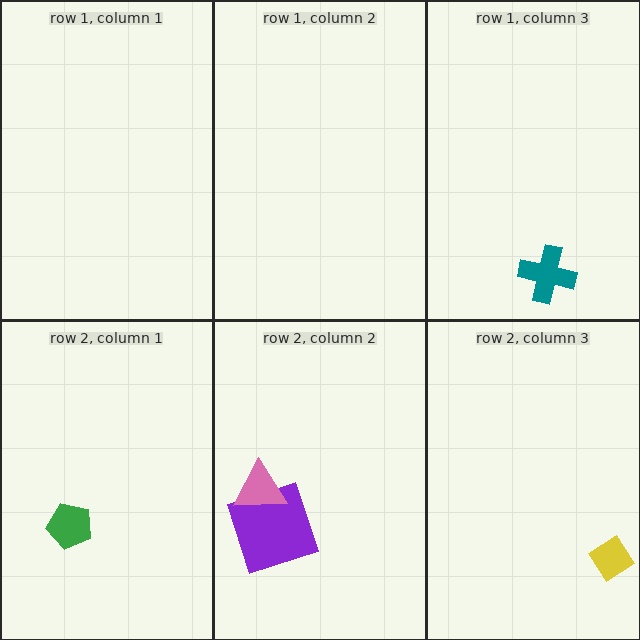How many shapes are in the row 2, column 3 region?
1.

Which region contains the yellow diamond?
The row 2, column 3 region.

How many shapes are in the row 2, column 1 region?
1.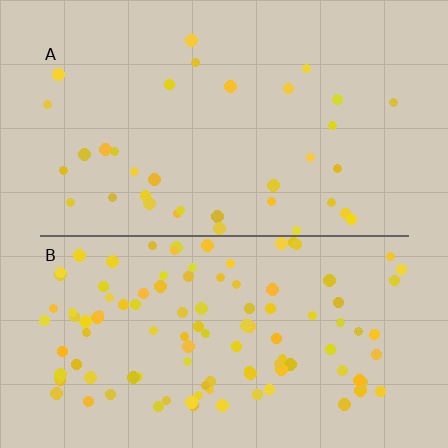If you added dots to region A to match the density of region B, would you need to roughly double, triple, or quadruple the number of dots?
Approximately triple.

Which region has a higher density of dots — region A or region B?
B (the bottom).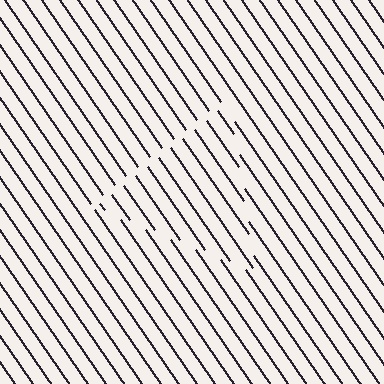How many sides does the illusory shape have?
3 sides — the line-ends trace a triangle.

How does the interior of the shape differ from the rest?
The interior of the shape contains the same grating, shifted by half a period — the contour is defined by the phase discontinuity where line-ends from the inner and outer gratings abut.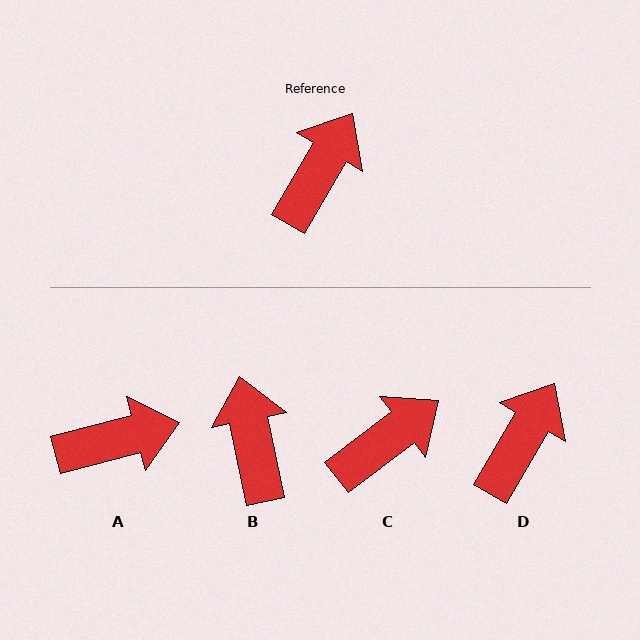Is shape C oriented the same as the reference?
No, it is off by about 23 degrees.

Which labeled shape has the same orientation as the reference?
D.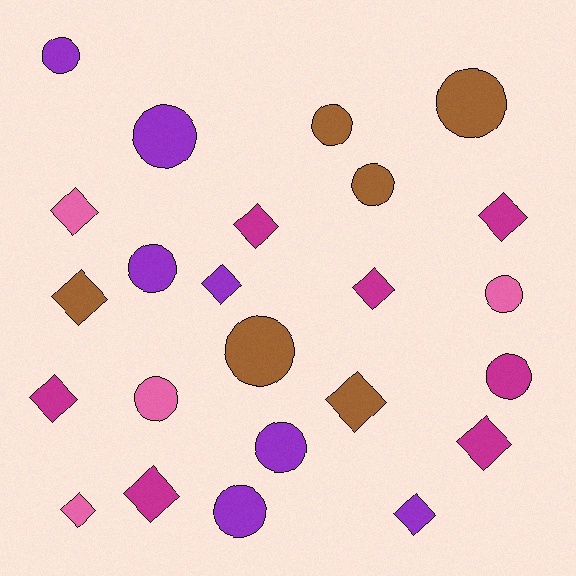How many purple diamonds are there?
There are 2 purple diamonds.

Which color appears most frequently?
Purple, with 7 objects.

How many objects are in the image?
There are 24 objects.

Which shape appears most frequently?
Circle, with 12 objects.